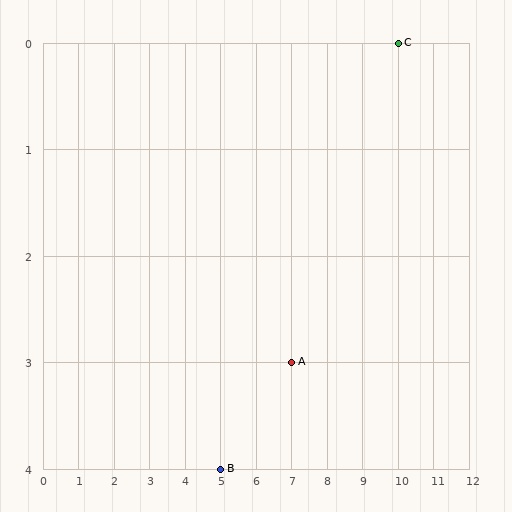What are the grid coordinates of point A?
Point A is at grid coordinates (7, 3).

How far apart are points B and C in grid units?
Points B and C are 5 columns and 4 rows apart (about 6.4 grid units diagonally).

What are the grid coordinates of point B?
Point B is at grid coordinates (5, 4).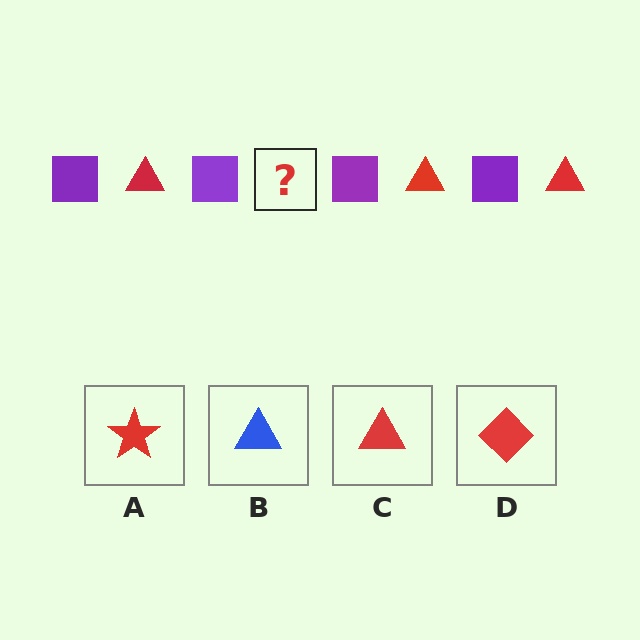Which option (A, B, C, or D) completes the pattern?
C.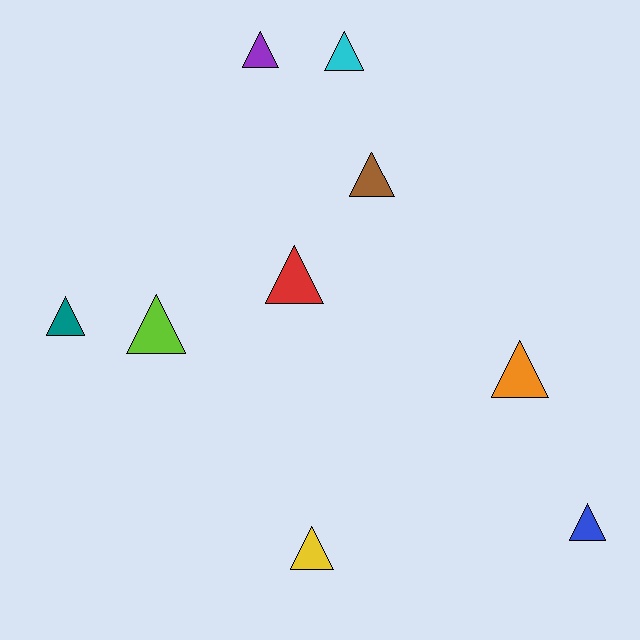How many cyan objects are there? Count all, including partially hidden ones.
There is 1 cyan object.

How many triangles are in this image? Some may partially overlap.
There are 9 triangles.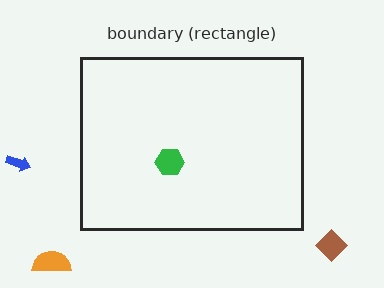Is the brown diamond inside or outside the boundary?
Outside.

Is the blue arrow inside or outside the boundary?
Outside.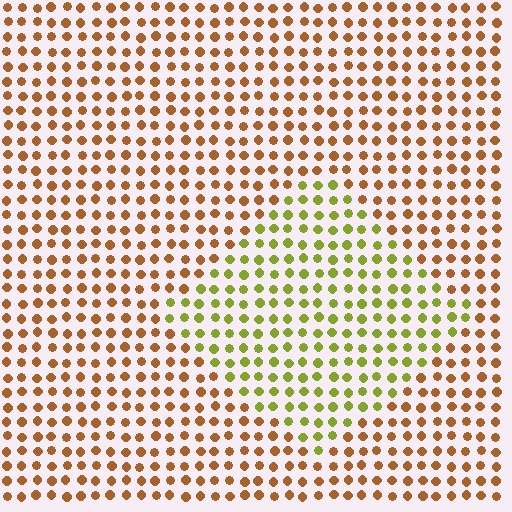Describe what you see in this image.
The image is filled with small brown elements in a uniform arrangement. A diamond-shaped region is visible where the elements are tinted to a slightly different hue, forming a subtle color boundary.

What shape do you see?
I see a diamond.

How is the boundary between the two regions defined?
The boundary is defined purely by a slight shift in hue (about 50 degrees). Spacing, size, and orientation are identical on both sides.